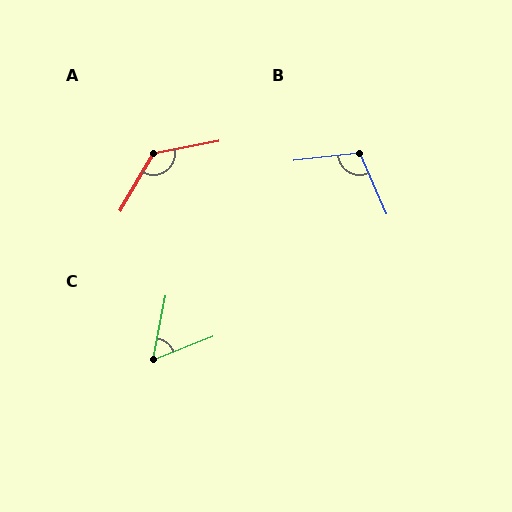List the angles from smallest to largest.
C (57°), B (107°), A (131°).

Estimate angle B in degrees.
Approximately 107 degrees.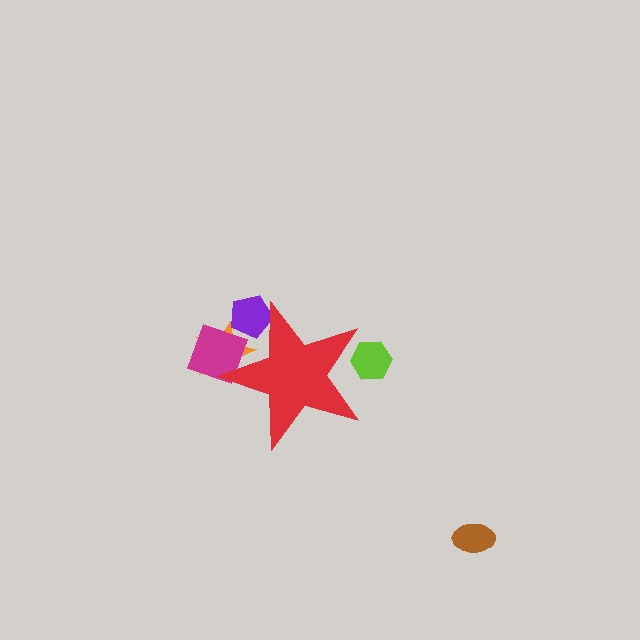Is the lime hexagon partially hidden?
Yes, the lime hexagon is partially hidden behind the red star.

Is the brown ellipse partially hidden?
No, the brown ellipse is fully visible.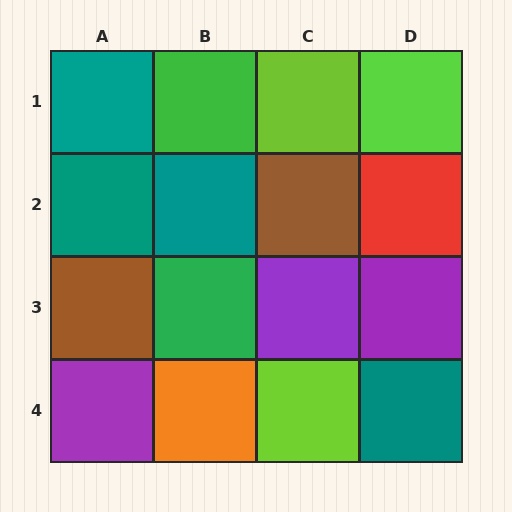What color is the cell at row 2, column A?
Teal.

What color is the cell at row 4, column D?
Teal.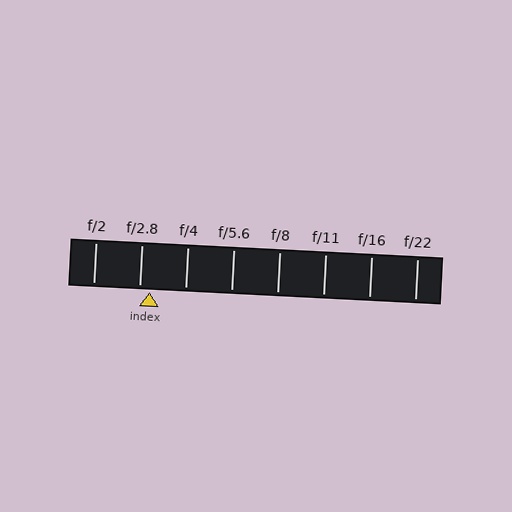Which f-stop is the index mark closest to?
The index mark is closest to f/2.8.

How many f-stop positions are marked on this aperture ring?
There are 8 f-stop positions marked.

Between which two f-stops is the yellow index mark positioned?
The index mark is between f/2.8 and f/4.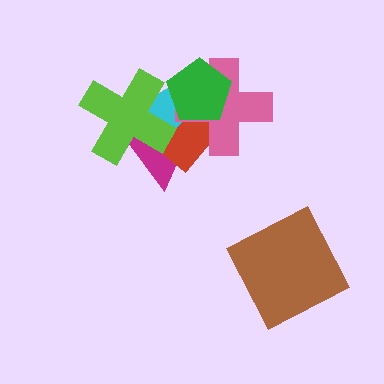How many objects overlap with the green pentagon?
3 objects overlap with the green pentagon.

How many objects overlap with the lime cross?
3 objects overlap with the lime cross.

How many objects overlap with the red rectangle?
5 objects overlap with the red rectangle.